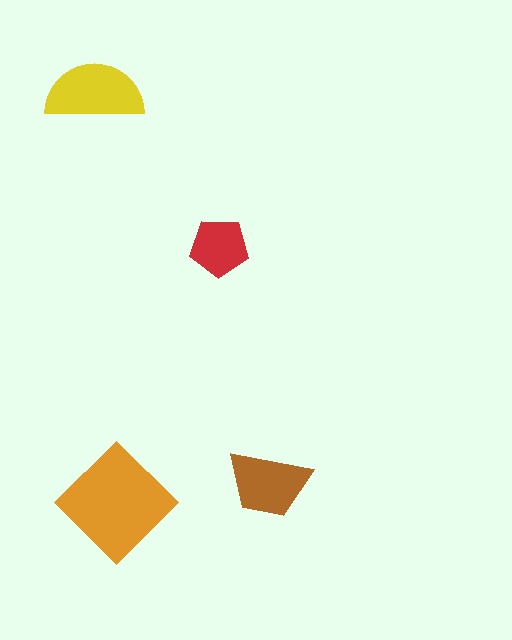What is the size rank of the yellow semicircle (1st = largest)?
2nd.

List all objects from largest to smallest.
The orange diamond, the yellow semicircle, the brown trapezoid, the red pentagon.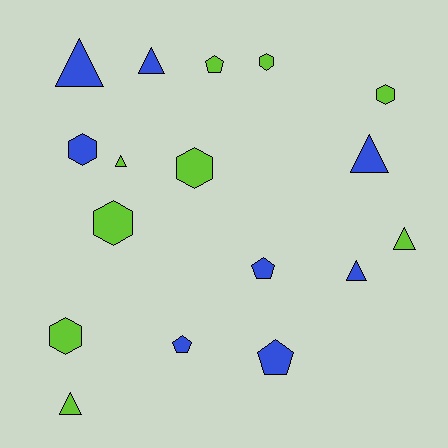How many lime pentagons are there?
There is 1 lime pentagon.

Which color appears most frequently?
Lime, with 9 objects.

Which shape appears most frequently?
Triangle, with 7 objects.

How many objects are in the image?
There are 17 objects.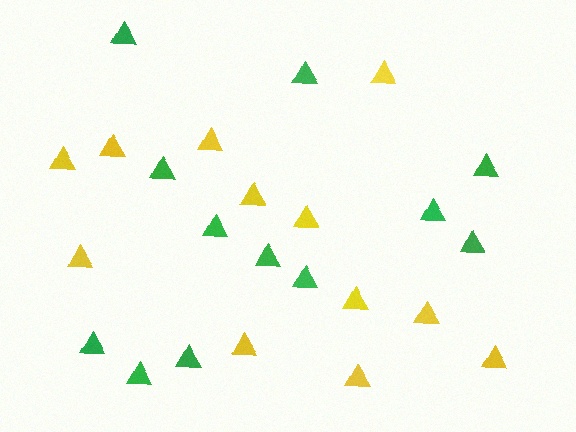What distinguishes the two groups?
There are 2 groups: one group of yellow triangles (12) and one group of green triangles (12).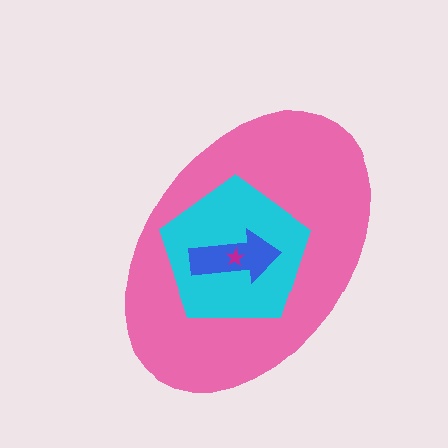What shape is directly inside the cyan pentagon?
The blue arrow.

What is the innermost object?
The magenta star.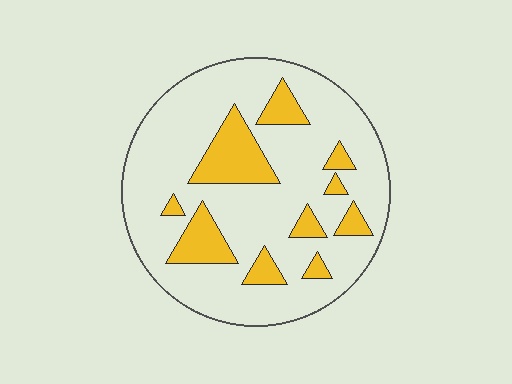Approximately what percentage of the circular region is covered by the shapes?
Approximately 20%.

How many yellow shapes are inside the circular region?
10.